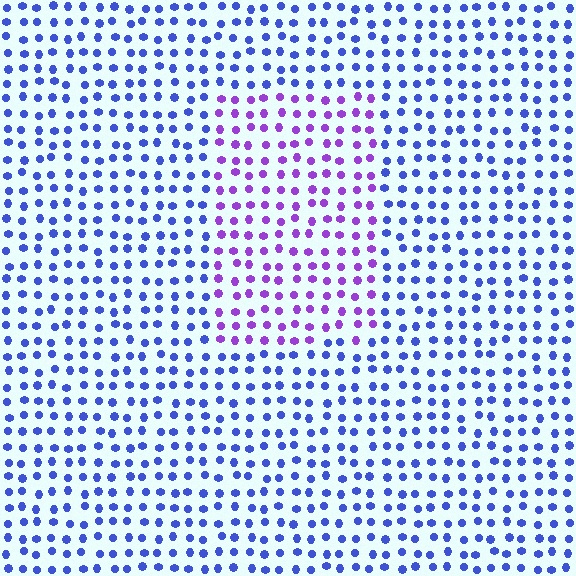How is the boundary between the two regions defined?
The boundary is defined purely by a slight shift in hue (about 45 degrees). Spacing, size, and orientation are identical on both sides.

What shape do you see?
I see a rectangle.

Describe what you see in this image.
The image is filled with small blue elements in a uniform arrangement. A rectangle-shaped region is visible where the elements are tinted to a slightly different hue, forming a subtle color boundary.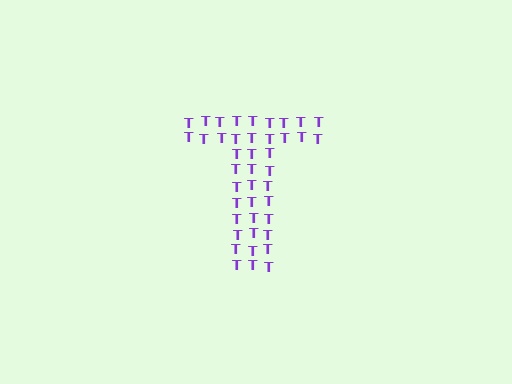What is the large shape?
The large shape is the letter T.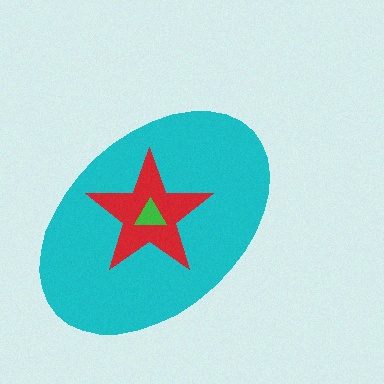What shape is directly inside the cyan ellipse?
The red star.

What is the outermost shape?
The cyan ellipse.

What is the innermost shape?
The green triangle.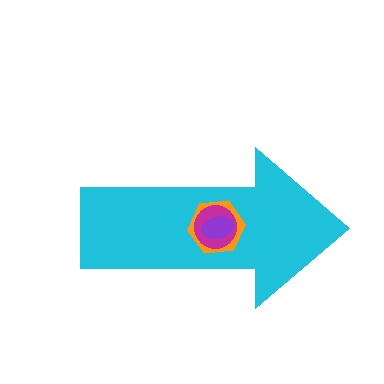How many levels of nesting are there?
4.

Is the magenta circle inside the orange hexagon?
Yes.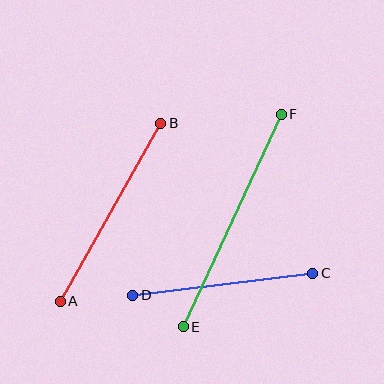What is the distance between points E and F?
The distance is approximately 234 pixels.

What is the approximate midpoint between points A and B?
The midpoint is at approximately (110, 212) pixels.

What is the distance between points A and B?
The distance is approximately 204 pixels.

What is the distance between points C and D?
The distance is approximately 181 pixels.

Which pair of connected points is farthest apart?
Points E and F are farthest apart.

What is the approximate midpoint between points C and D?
The midpoint is at approximately (223, 284) pixels.